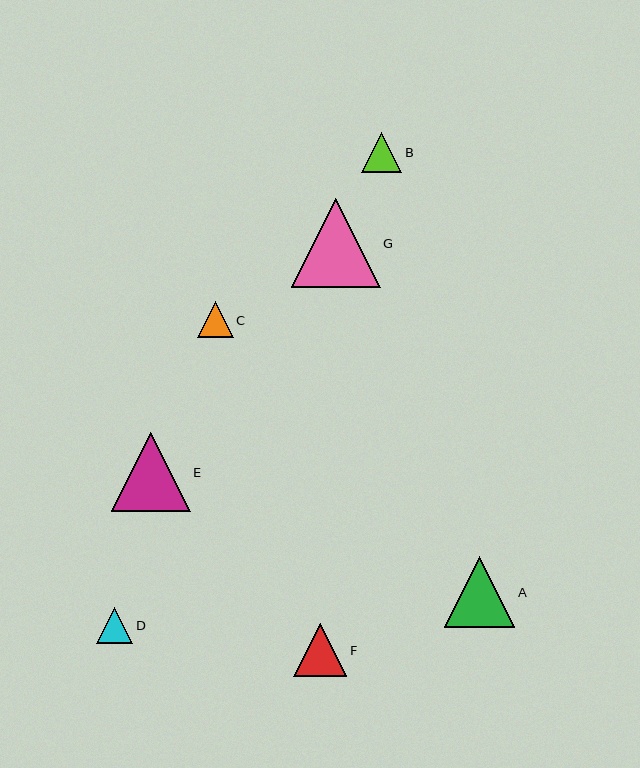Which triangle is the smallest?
Triangle C is the smallest with a size of approximately 36 pixels.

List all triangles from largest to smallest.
From largest to smallest: G, E, A, F, B, D, C.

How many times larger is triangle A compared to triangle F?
Triangle A is approximately 1.3 times the size of triangle F.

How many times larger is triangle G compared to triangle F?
Triangle G is approximately 1.7 times the size of triangle F.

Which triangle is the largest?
Triangle G is the largest with a size of approximately 89 pixels.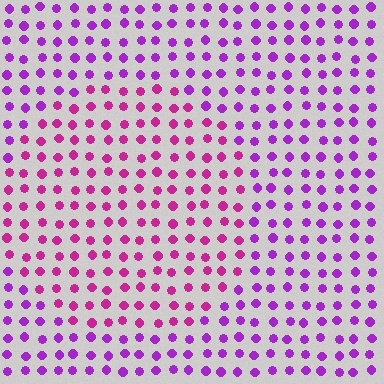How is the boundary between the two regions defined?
The boundary is defined purely by a slight shift in hue (about 31 degrees). Spacing, size, and orientation are identical on both sides.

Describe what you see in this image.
The image is filled with small purple elements in a uniform arrangement. A circle-shaped region is visible where the elements are tinted to a slightly different hue, forming a subtle color boundary.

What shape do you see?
I see a circle.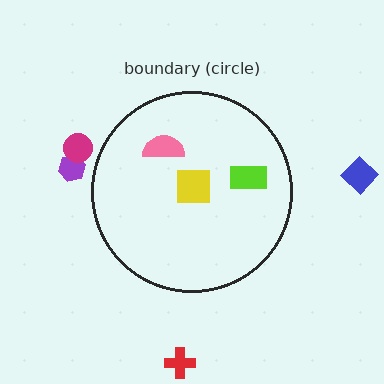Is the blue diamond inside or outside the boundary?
Outside.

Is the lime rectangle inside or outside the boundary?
Inside.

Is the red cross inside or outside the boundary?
Outside.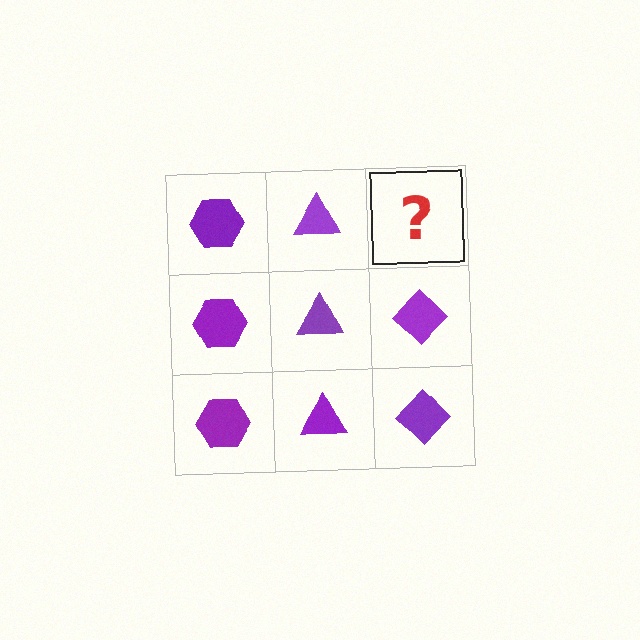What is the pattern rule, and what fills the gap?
The rule is that each column has a consistent shape. The gap should be filled with a purple diamond.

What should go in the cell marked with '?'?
The missing cell should contain a purple diamond.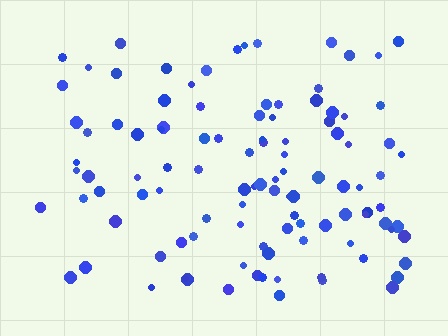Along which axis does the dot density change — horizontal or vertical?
Horizontal.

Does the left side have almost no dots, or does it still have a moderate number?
Still a moderate number, just noticeably fewer than the right.